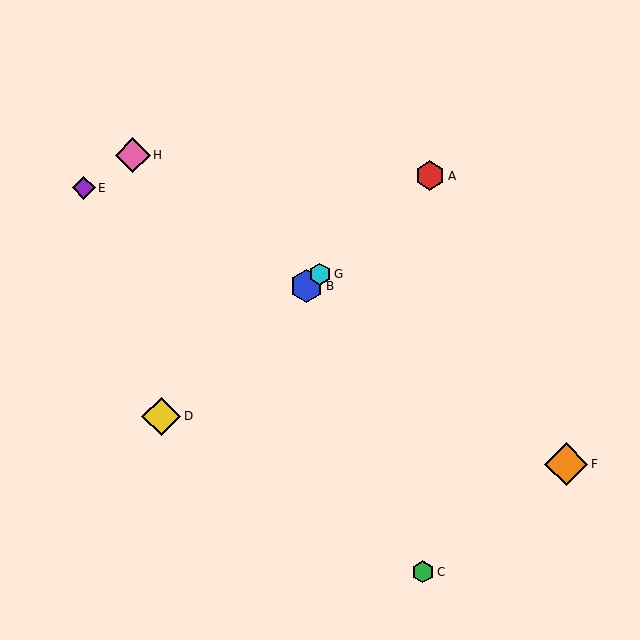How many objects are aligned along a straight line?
4 objects (A, B, D, G) are aligned along a straight line.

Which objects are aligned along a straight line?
Objects A, B, D, G are aligned along a straight line.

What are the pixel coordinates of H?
Object H is at (133, 155).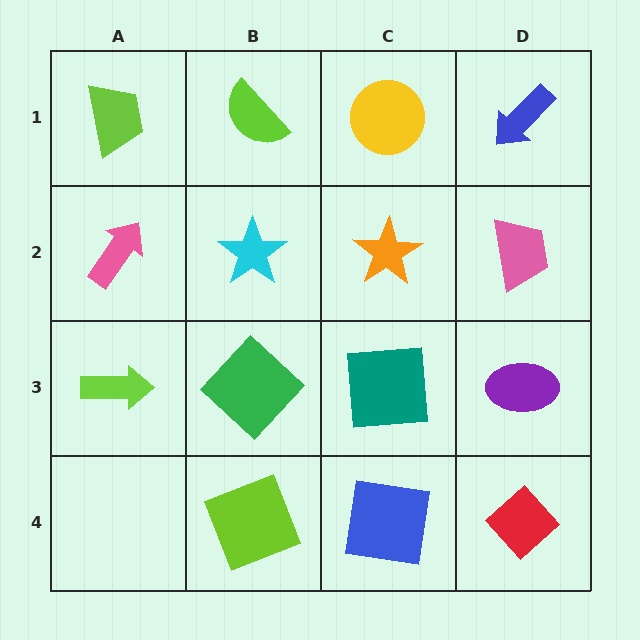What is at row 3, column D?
A purple ellipse.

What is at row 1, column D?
A blue arrow.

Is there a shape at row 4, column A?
No, that cell is empty.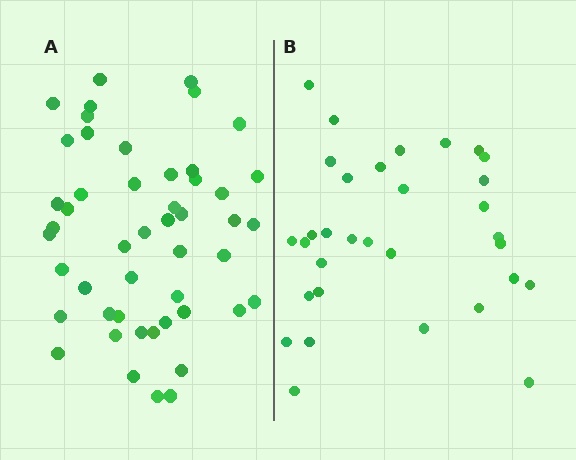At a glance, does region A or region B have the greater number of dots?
Region A (the left region) has more dots.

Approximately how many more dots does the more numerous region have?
Region A has approximately 15 more dots than region B.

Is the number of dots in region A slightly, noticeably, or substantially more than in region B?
Region A has substantially more. The ratio is roughly 1.5 to 1.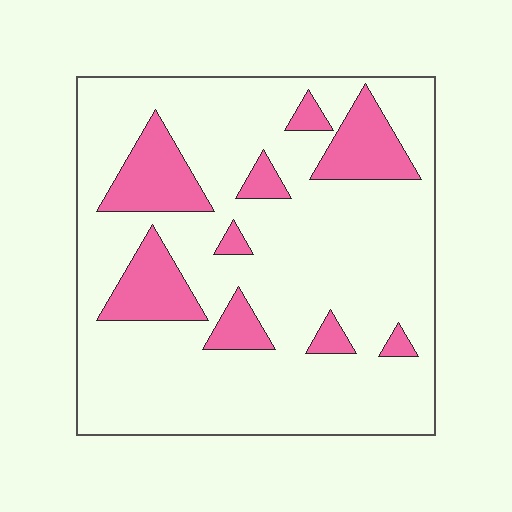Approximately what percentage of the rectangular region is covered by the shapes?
Approximately 20%.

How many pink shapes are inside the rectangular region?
9.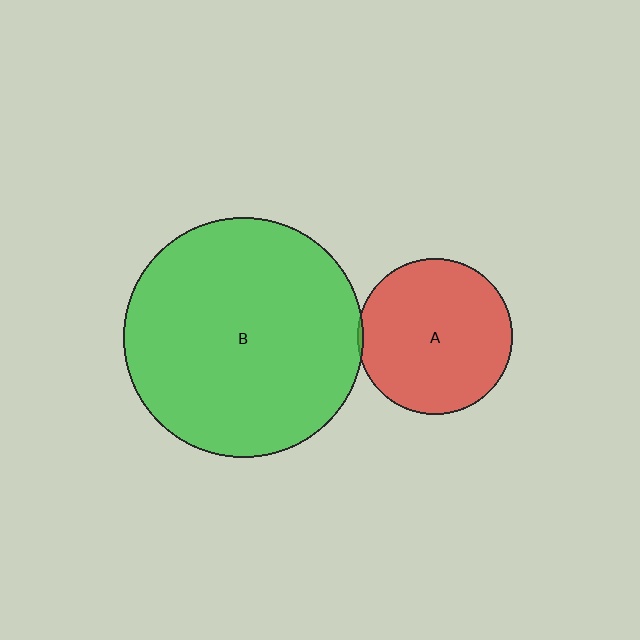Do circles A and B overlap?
Yes.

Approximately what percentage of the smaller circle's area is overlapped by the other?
Approximately 5%.